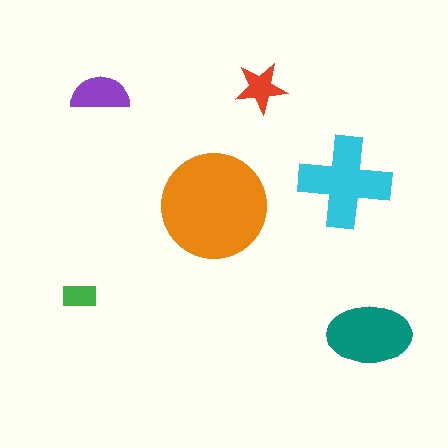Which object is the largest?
The orange circle.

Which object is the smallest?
The green rectangle.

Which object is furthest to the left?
The green rectangle is leftmost.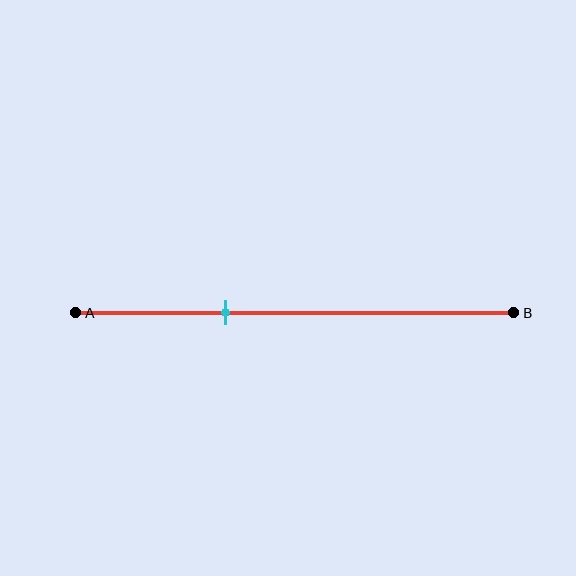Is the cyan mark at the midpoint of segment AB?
No, the mark is at about 35% from A, not at the 50% midpoint.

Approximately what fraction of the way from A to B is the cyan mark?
The cyan mark is approximately 35% of the way from A to B.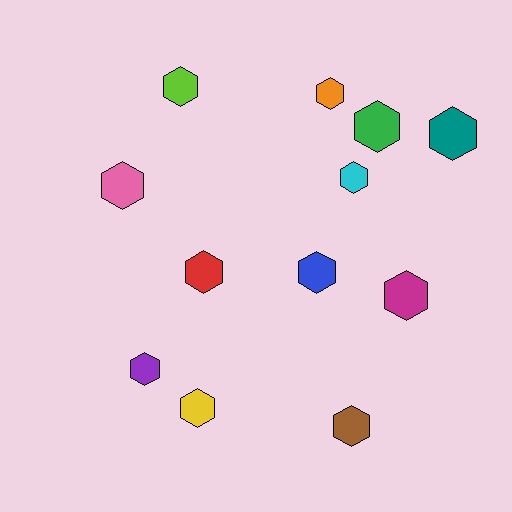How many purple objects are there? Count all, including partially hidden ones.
There is 1 purple object.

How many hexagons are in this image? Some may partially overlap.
There are 12 hexagons.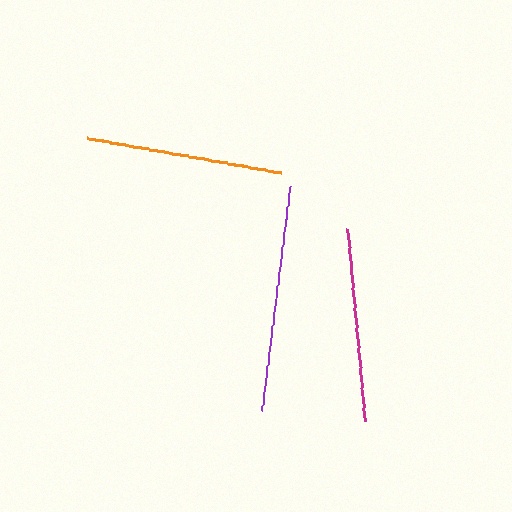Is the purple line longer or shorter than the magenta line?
The purple line is longer than the magenta line.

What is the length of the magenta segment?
The magenta segment is approximately 193 pixels long.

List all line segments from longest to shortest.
From longest to shortest: purple, orange, magenta.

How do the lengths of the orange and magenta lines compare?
The orange and magenta lines are approximately the same length.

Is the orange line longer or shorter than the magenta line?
The orange line is longer than the magenta line.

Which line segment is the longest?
The purple line is the longest at approximately 227 pixels.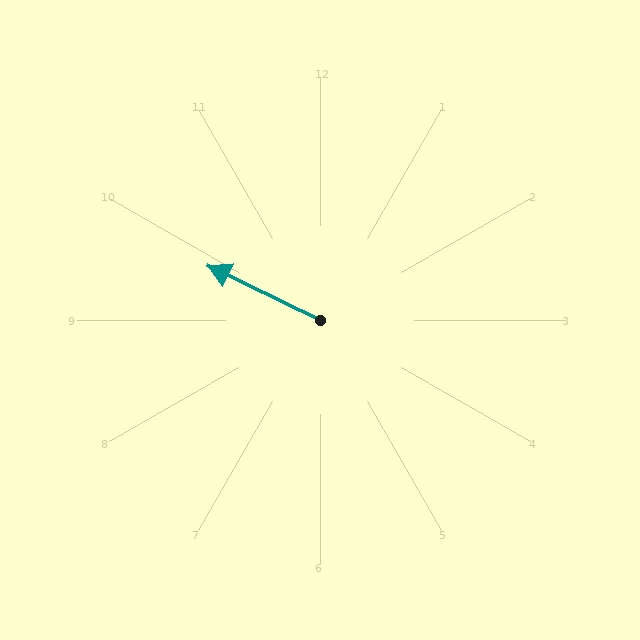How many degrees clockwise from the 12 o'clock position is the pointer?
Approximately 296 degrees.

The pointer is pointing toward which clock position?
Roughly 10 o'clock.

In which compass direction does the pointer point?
Northwest.